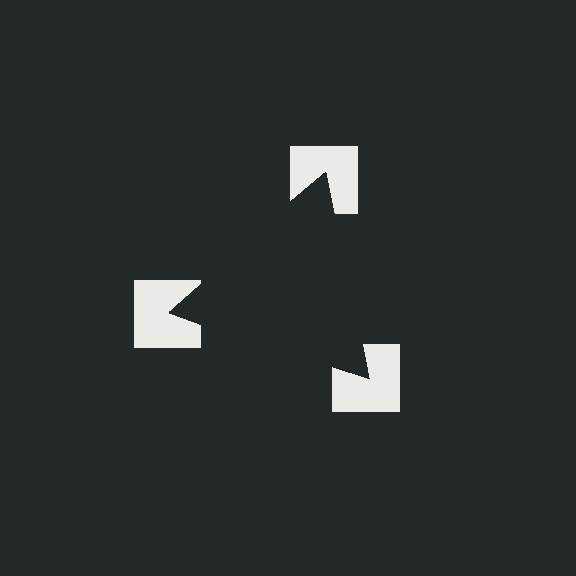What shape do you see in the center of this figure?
An illusory triangle — its edges are inferred from the aligned wedge cuts in the notched squares, not physically drawn.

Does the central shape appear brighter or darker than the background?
It typically appears slightly darker than the background, even though no actual brightness change is drawn.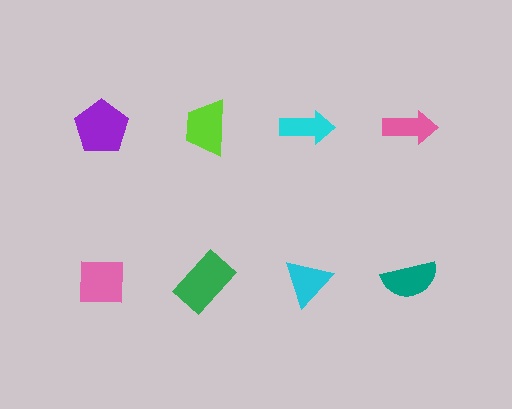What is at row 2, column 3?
A cyan triangle.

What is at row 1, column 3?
A cyan arrow.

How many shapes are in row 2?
4 shapes.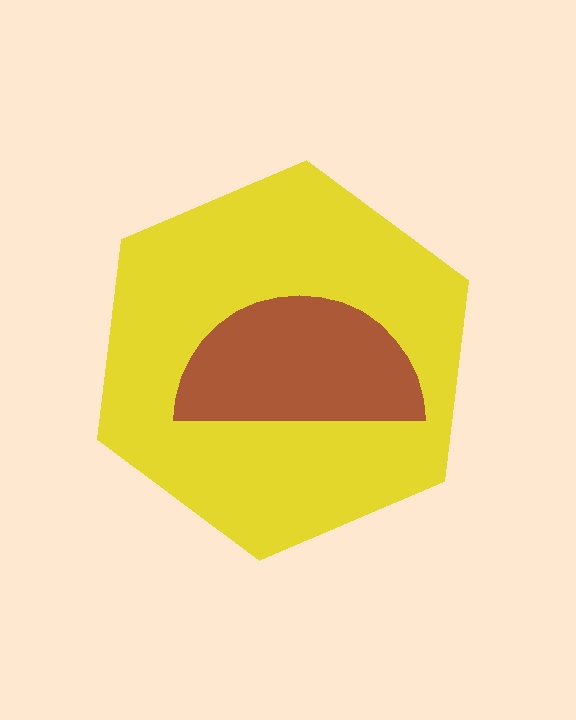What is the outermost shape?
The yellow hexagon.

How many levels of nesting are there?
2.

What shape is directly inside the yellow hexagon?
The brown semicircle.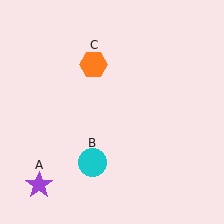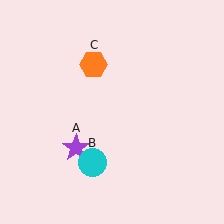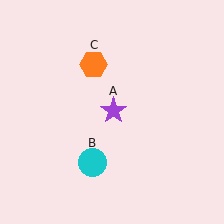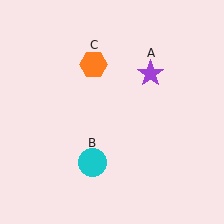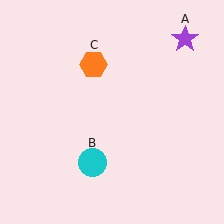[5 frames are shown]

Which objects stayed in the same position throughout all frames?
Cyan circle (object B) and orange hexagon (object C) remained stationary.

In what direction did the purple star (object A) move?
The purple star (object A) moved up and to the right.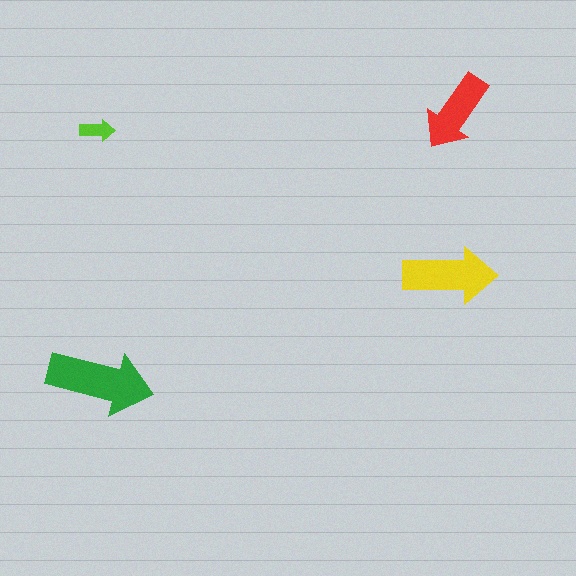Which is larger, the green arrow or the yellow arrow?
The green one.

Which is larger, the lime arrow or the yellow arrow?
The yellow one.